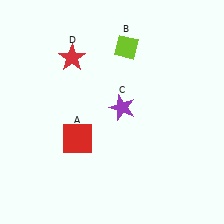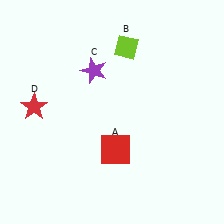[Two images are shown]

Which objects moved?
The objects that moved are: the red square (A), the purple star (C), the red star (D).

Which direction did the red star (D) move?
The red star (D) moved down.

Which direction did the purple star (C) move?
The purple star (C) moved up.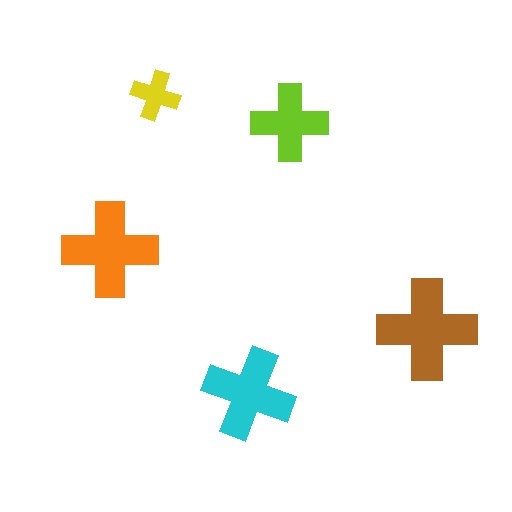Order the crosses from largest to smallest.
the brown one, the orange one, the cyan one, the lime one, the yellow one.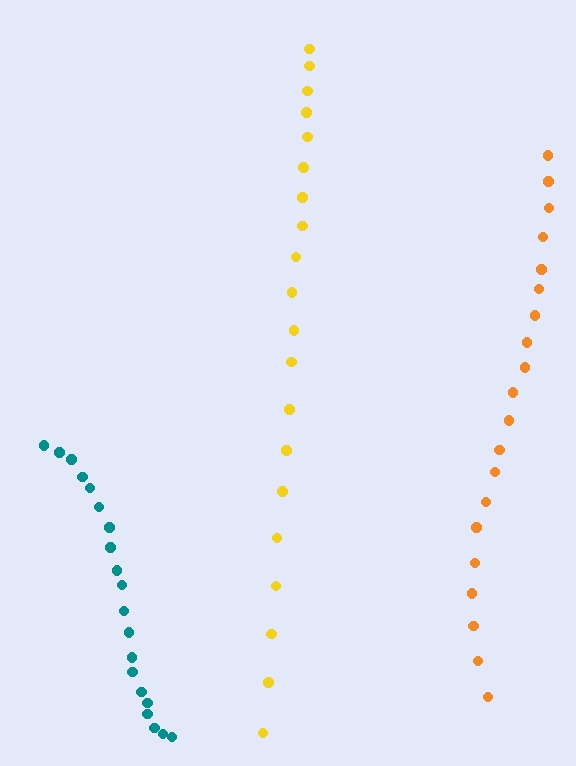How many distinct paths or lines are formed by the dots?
There are 3 distinct paths.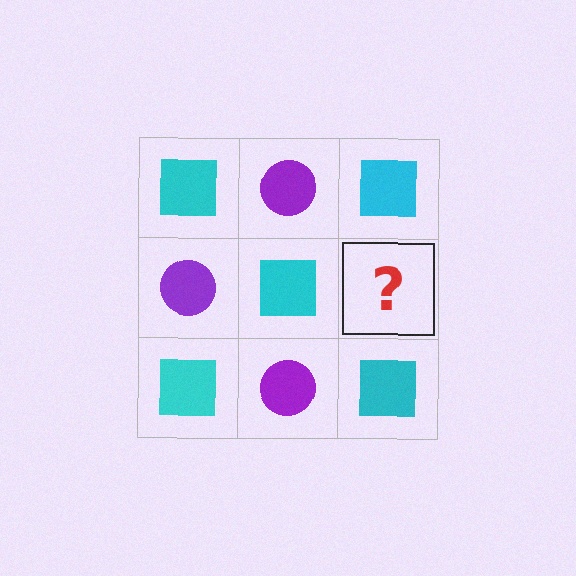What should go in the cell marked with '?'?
The missing cell should contain a purple circle.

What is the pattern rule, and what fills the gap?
The rule is that it alternates cyan square and purple circle in a checkerboard pattern. The gap should be filled with a purple circle.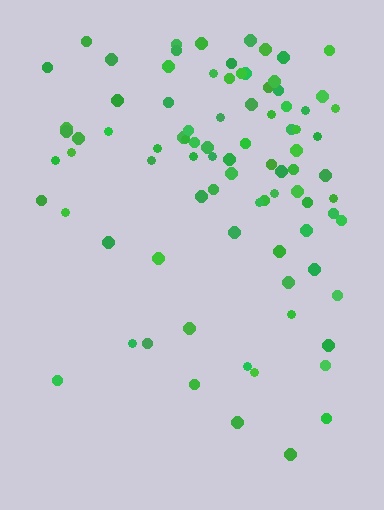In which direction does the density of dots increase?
From bottom to top, with the top side densest.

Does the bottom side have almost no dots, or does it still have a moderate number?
Still a moderate number, just noticeably fewer than the top.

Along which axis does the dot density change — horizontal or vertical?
Vertical.